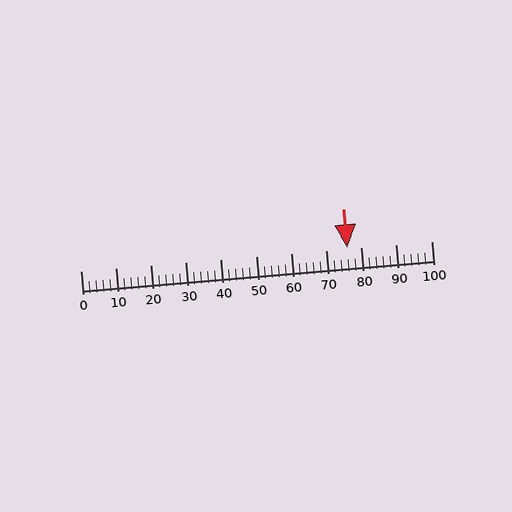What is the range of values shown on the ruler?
The ruler shows values from 0 to 100.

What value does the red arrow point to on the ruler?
The red arrow points to approximately 76.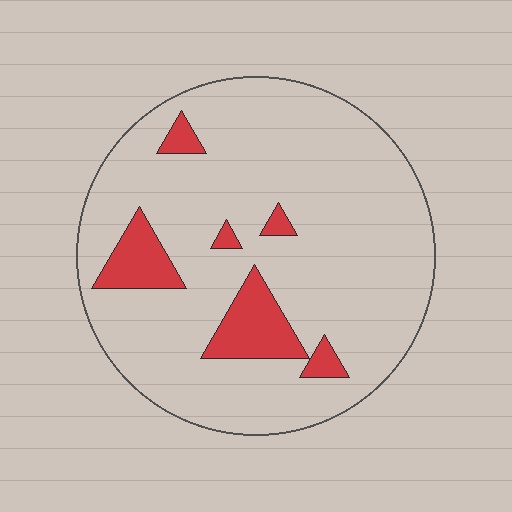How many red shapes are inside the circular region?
6.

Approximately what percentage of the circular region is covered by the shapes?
Approximately 15%.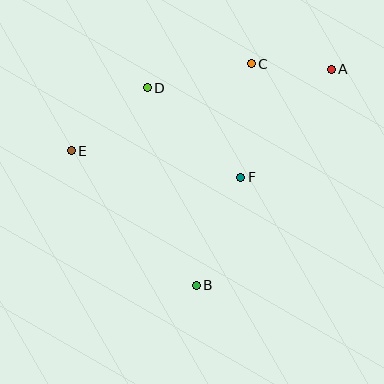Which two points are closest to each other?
Points A and C are closest to each other.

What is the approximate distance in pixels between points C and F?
The distance between C and F is approximately 114 pixels.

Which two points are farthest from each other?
Points A and E are farthest from each other.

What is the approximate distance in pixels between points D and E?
The distance between D and E is approximately 99 pixels.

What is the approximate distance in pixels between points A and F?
The distance between A and F is approximately 141 pixels.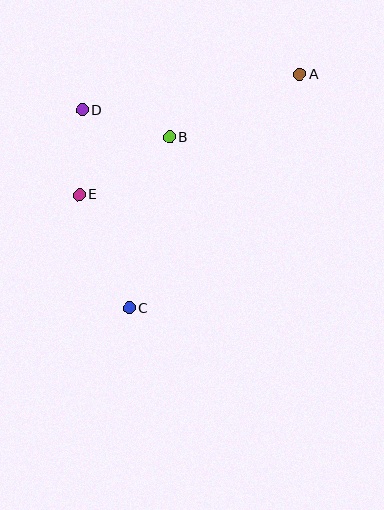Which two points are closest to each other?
Points D and E are closest to each other.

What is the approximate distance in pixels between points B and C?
The distance between B and C is approximately 176 pixels.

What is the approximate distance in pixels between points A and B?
The distance between A and B is approximately 145 pixels.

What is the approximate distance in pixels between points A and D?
The distance between A and D is approximately 221 pixels.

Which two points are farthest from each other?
Points A and C are farthest from each other.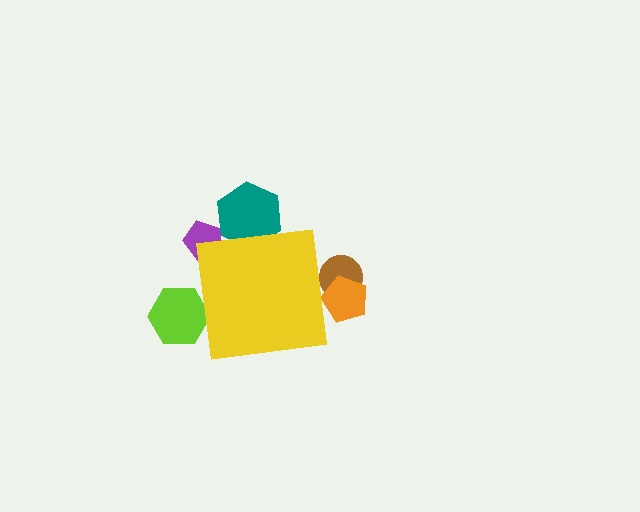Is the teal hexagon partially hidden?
Yes, the teal hexagon is partially hidden behind the yellow square.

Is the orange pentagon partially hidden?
Yes, the orange pentagon is partially hidden behind the yellow square.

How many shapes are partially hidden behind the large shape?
5 shapes are partially hidden.